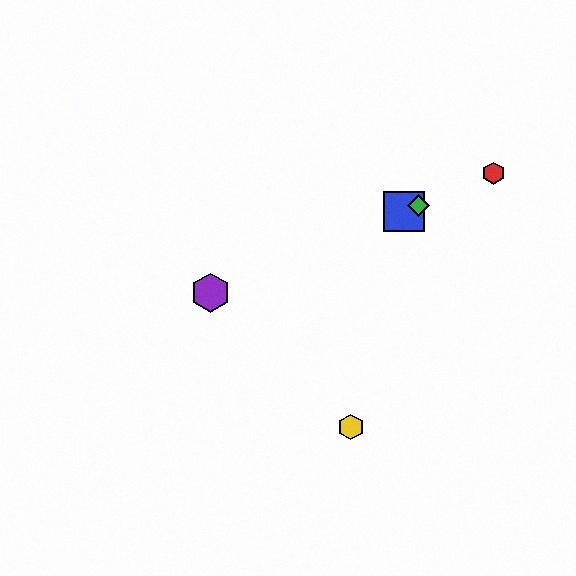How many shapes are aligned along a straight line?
4 shapes (the red hexagon, the blue square, the green diamond, the purple hexagon) are aligned along a straight line.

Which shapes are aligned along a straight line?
The red hexagon, the blue square, the green diamond, the purple hexagon are aligned along a straight line.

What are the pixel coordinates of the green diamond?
The green diamond is at (418, 205).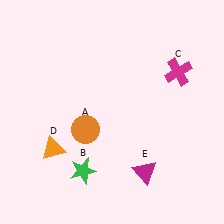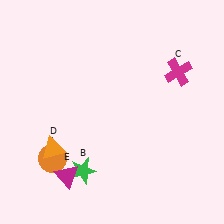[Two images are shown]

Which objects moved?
The objects that moved are: the orange circle (A), the magenta triangle (E).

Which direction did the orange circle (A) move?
The orange circle (A) moved left.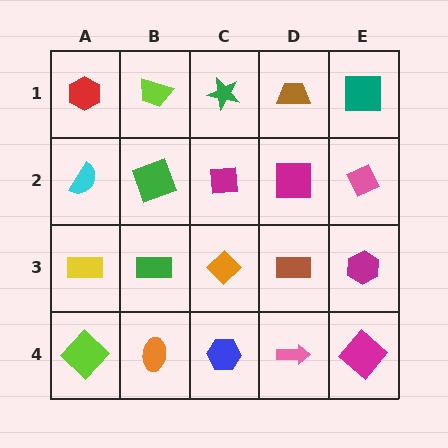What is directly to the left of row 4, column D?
A blue hexagon.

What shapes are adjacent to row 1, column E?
A pink diamond (row 2, column E), a brown trapezoid (row 1, column D).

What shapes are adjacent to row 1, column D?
A magenta square (row 2, column D), a green star (row 1, column C), a teal square (row 1, column E).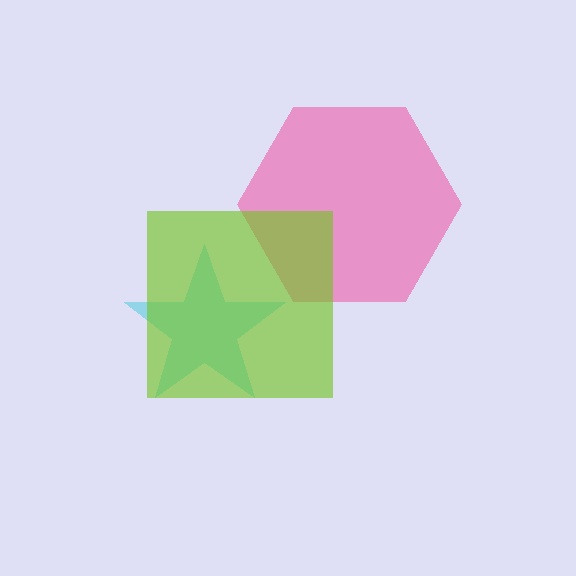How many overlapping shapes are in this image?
There are 3 overlapping shapes in the image.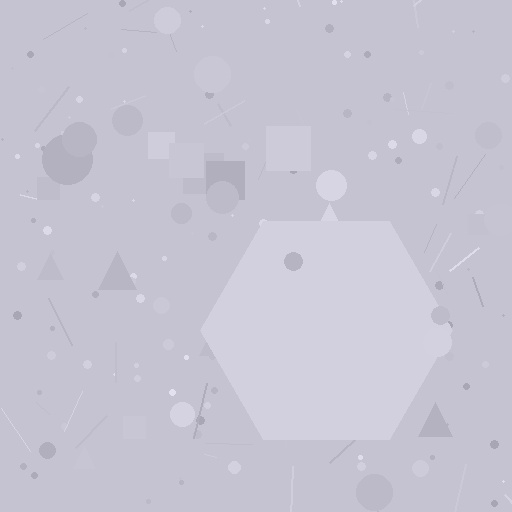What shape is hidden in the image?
A hexagon is hidden in the image.